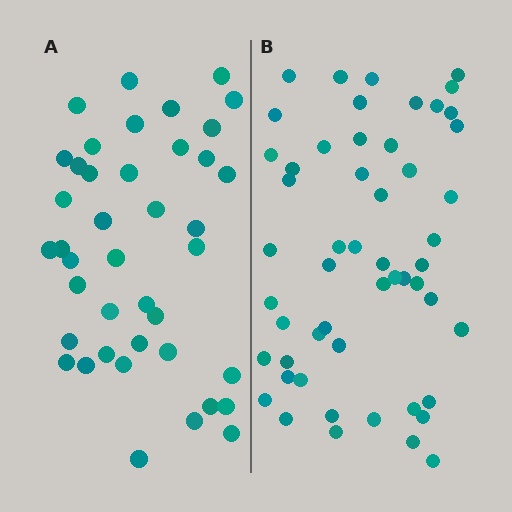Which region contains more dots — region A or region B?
Region B (the right region) has more dots.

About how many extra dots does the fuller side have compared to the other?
Region B has roughly 12 or so more dots than region A.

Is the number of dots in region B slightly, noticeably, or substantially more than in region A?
Region B has noticeably more, but not dramatically so. The ratio is roughly 1.3 to 1.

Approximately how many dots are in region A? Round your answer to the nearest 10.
About 40 dots. (The exact count is 41, which rounds to 40.)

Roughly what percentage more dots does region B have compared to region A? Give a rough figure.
About 30% more.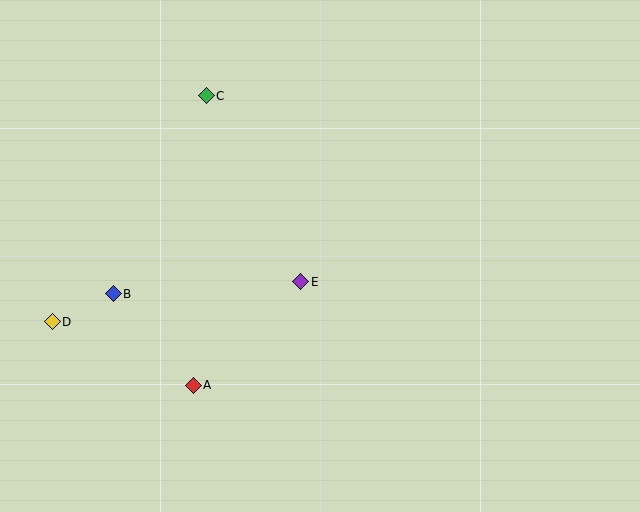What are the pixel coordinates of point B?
Point B is at (113, 294).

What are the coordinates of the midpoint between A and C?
The midpoint between A and C is at (200, 241).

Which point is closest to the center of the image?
Point E at (301, 282) is closest to the center.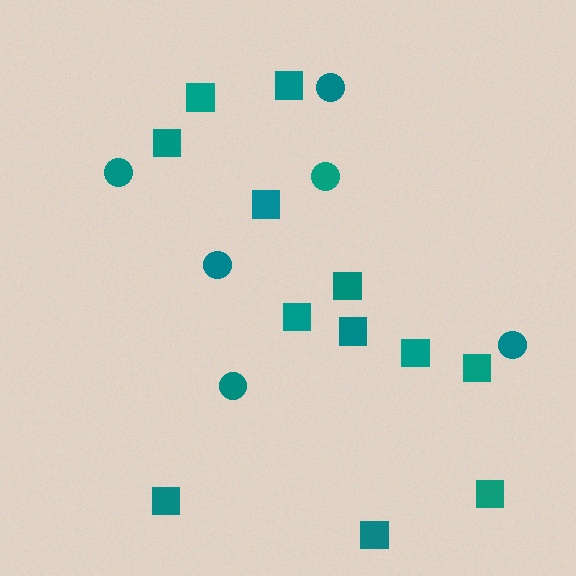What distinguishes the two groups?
There are 2 groups: one group of squares (12) and one group of circles (6).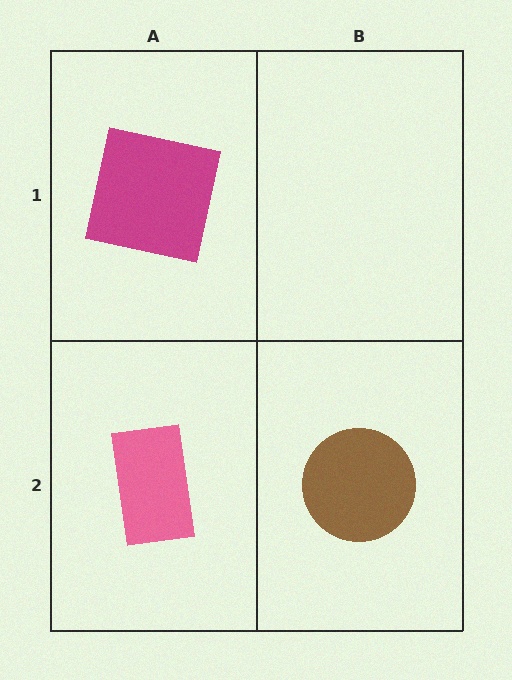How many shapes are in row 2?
2 shapes.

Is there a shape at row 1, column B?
No, that cell is empty.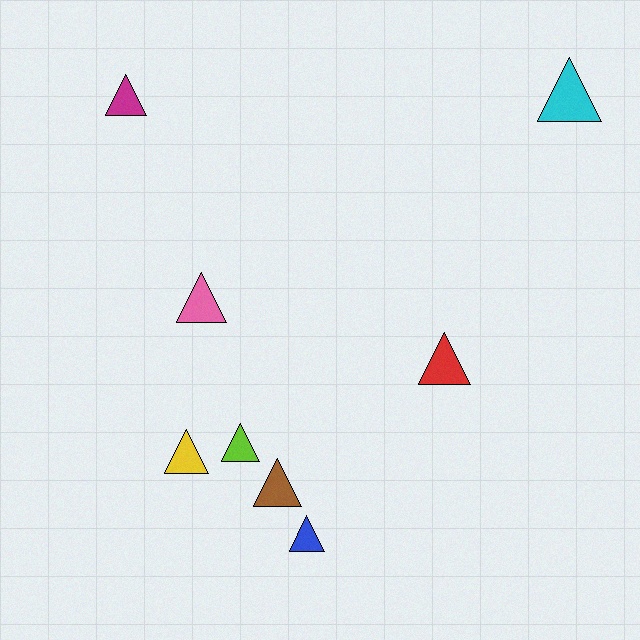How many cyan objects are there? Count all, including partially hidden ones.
There is 1 cyan object.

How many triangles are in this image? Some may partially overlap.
There are 8 triangles.